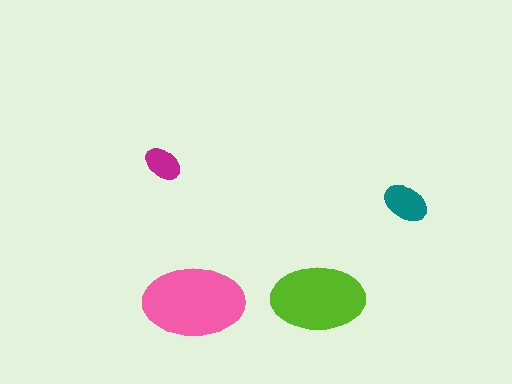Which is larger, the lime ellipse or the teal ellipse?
The lime one.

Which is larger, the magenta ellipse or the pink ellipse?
The pink one.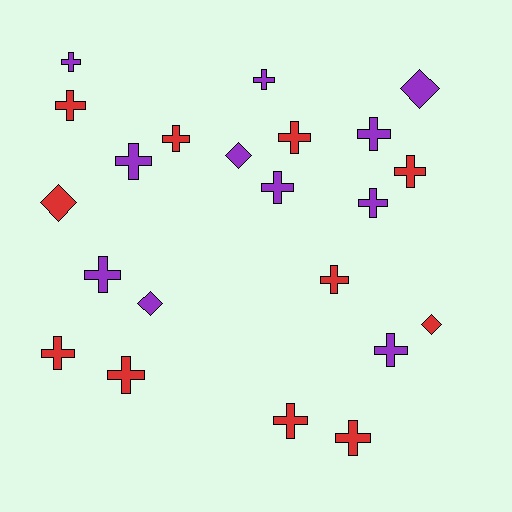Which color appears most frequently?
Purple, with 11 objects.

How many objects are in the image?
There are 22 objects.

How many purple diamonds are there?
There are 3 purple diamonds.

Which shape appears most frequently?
Cross, with 17 objects.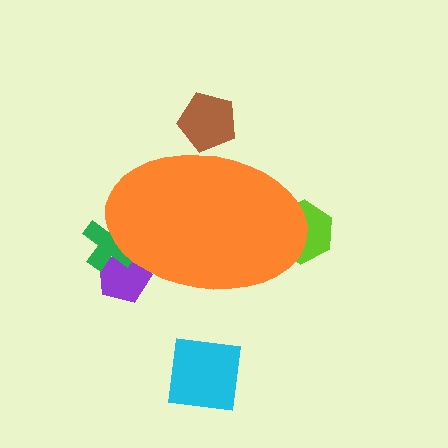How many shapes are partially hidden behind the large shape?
4 shapes are partially hidden.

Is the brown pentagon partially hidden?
Yes, the brown pentagon is partially hidden behind the orange ellipse.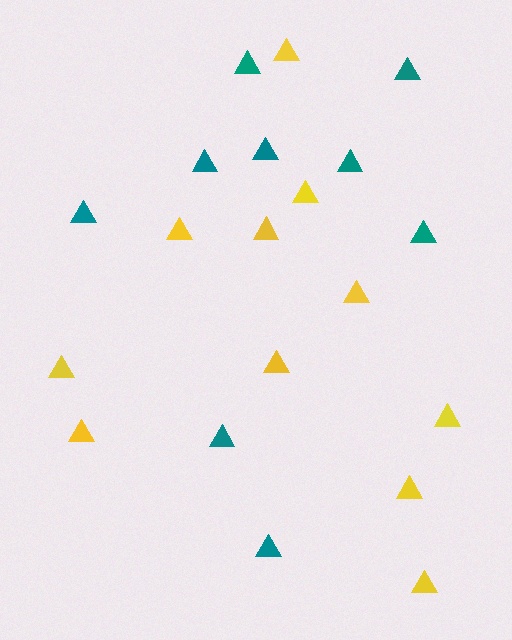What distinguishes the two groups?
There are 2 groups: one group of yellow triangles (11) and one group of teal triangles (9).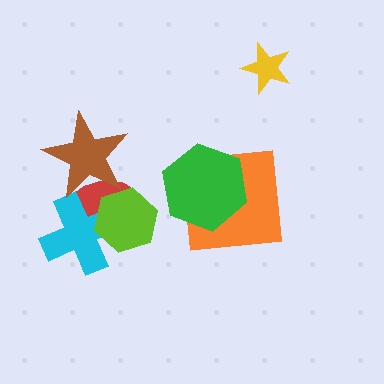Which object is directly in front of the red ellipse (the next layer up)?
The cyan cross is directly in front of the red ellipse.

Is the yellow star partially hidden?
No, no other shape covers it.